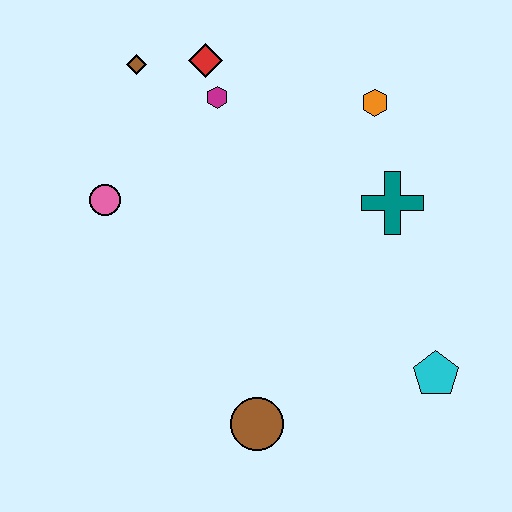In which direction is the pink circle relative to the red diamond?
The pink circle is below the red diamond.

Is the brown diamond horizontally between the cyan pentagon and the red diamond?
No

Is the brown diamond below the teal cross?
No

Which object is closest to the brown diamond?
The red diamond is closest to the brown diamond.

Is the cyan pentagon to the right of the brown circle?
Yes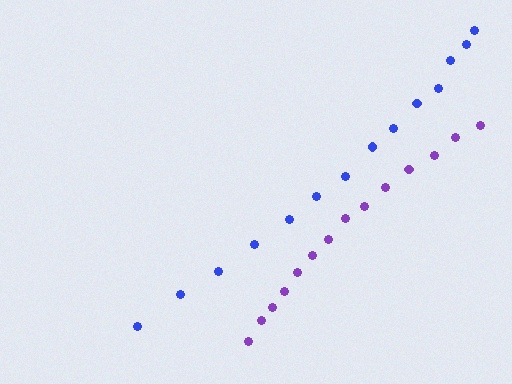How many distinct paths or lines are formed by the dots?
There are 2 distinct paths.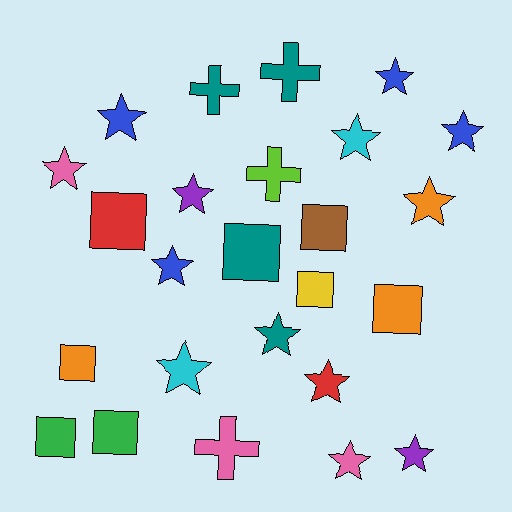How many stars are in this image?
There are 13 stars.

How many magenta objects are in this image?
There are no magenta objects.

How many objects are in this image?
There are 25 objects.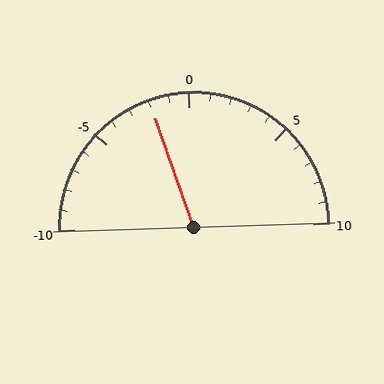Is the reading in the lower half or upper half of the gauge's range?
The reading is in the lower half of the range (-10 to 10).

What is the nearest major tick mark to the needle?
The nearest major tick mark is 0.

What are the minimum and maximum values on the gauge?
The gauge ranges from -10 to 10.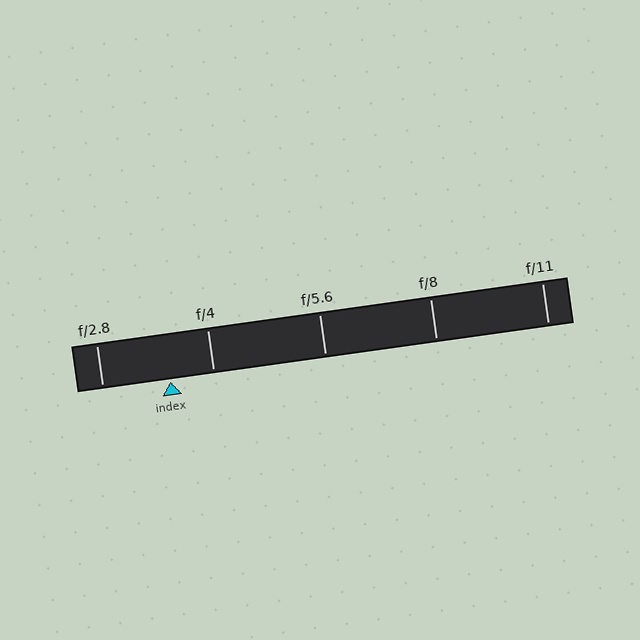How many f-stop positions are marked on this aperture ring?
There are 5 f-stop positions marked.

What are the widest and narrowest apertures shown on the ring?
The widest aperture shown is f/2.8 and the narrowest is f/11.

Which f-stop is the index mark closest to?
The index mark is closest to f/4.